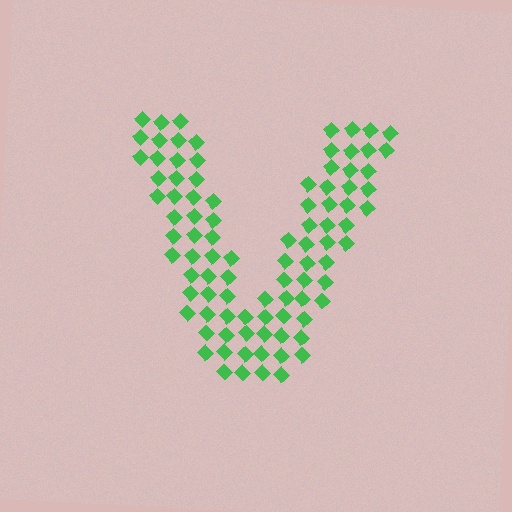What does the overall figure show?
The overall figure shows the letter V.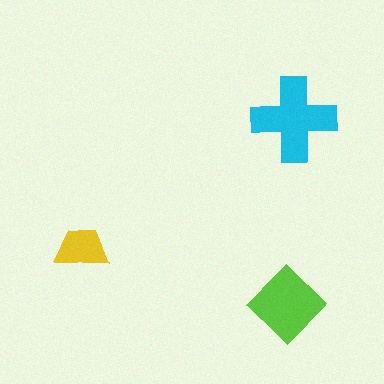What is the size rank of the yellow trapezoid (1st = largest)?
3rd.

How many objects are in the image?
There are 3 objects in the image.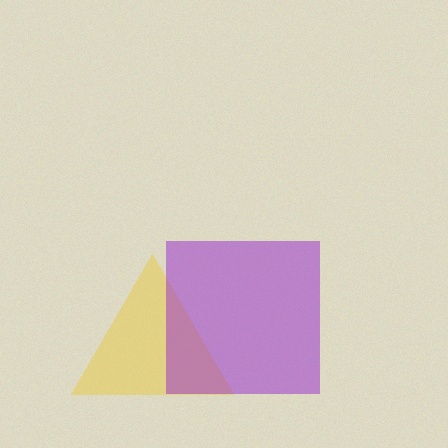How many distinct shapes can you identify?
There are 2 distinct shapes: a yellow triangle, a purple square.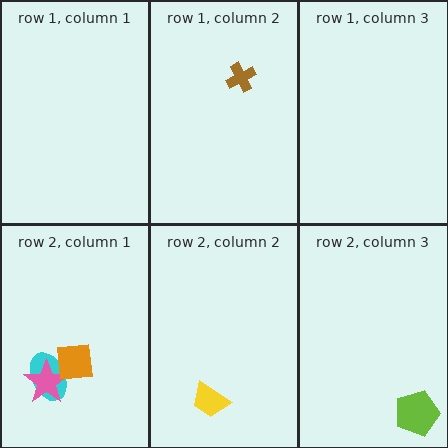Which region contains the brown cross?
The row 1, column 2 region.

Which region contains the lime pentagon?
The row 2, column 3 region.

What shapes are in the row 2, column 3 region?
The lime pentagon.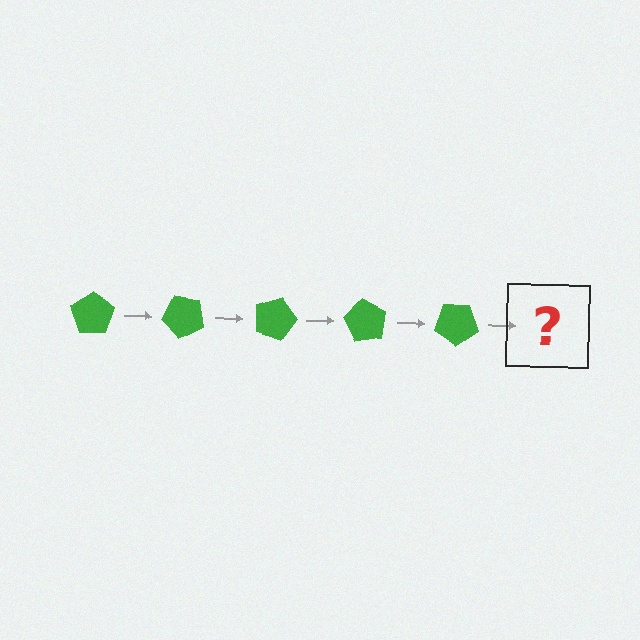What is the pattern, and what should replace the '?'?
The pattern is that the pentagon rotates 45 degrees each step. The '?' should be a green pentagon rotated 225 degrees.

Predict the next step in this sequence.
The next step is a green pentagon rotated 225 degrees.